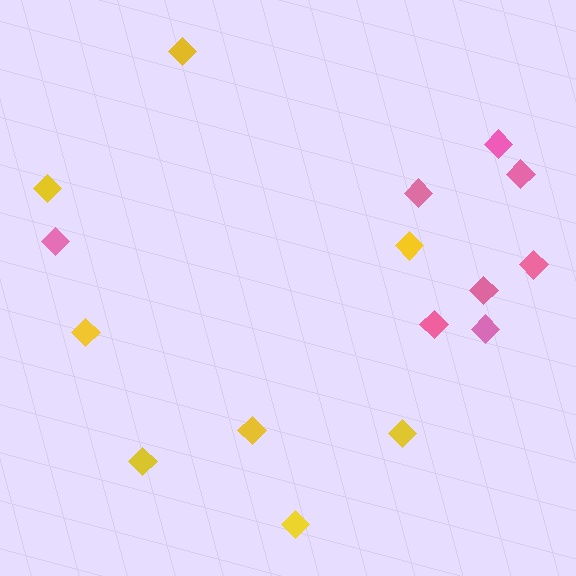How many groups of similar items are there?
There are 2 groups: one group of yellow diamonds (8) and one group of pink diamonds (8).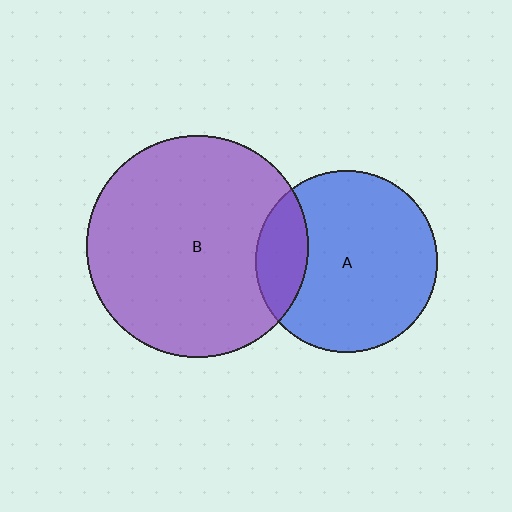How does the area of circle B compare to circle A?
Approximately 1.5 times.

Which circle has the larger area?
Circle B (purple).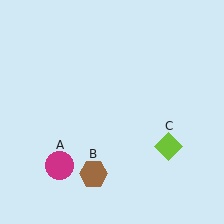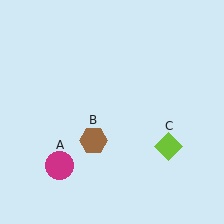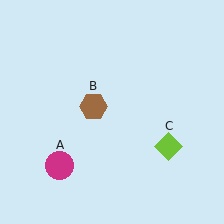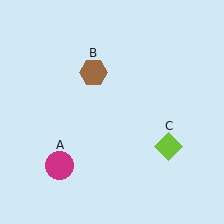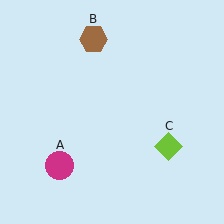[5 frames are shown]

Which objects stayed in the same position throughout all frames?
Magenta circle (object A) and lime diamond (object C) remained stationary.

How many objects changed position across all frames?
1 object changed position: brown hexagon (object B).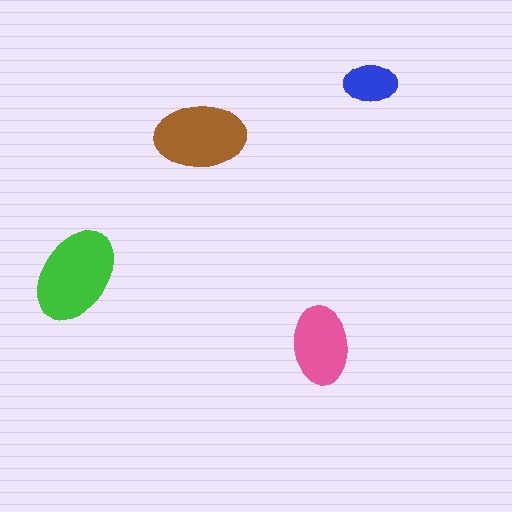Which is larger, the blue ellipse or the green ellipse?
The green one.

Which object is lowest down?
The pink ellipse is bottommost.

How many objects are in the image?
There are 4 objects in the image.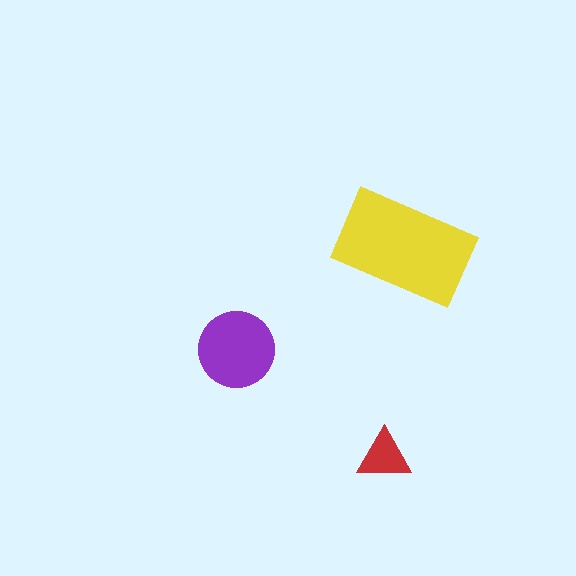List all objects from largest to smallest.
The yellow rectangle, the purple circle, the red triangle.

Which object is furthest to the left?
The purple circle is leftmost.